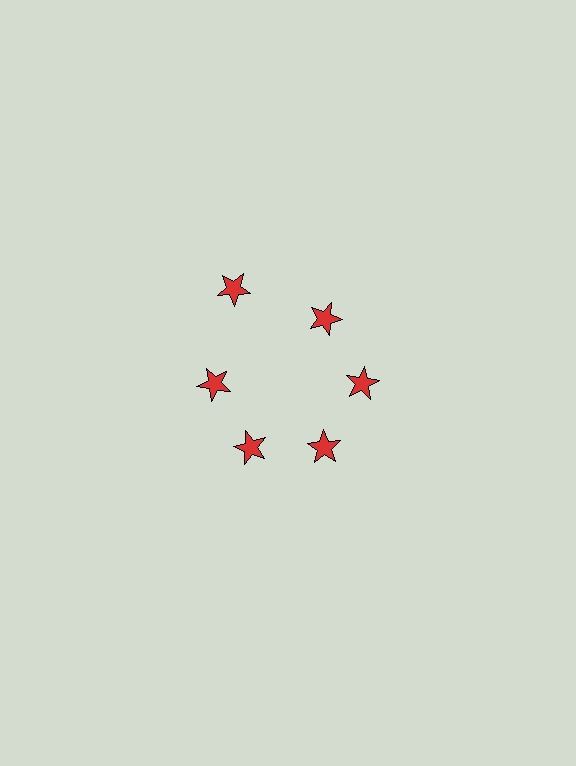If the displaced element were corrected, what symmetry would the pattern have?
It would have 6-fold rotational symmetry — the pattern would map onto itself every 60 degrees.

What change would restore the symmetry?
The symmetry would be restored by moving it inward, back onto the ring so that all 6 stars sit at equal angles and equal distance from the center.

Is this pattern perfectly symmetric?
No. The 6 red stars are arranged in a ring, but one element near the 11 o'clock position is pushed outward from the center, breaking the 6-fold rotational symmetry.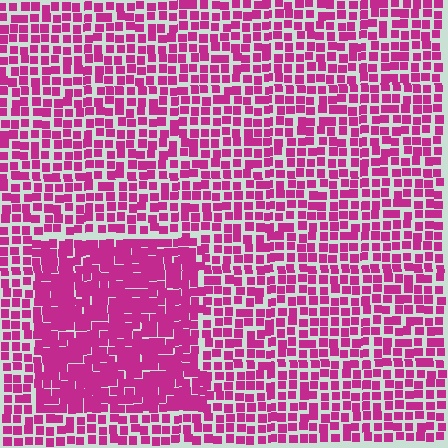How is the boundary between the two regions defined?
The boundary is defined by a change in element density (approximately 1.7x ratio). All elements are the same color, size, and shape.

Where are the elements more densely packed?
The elements are more densely packed inside the rectangle boundary.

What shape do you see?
I see a rectangle.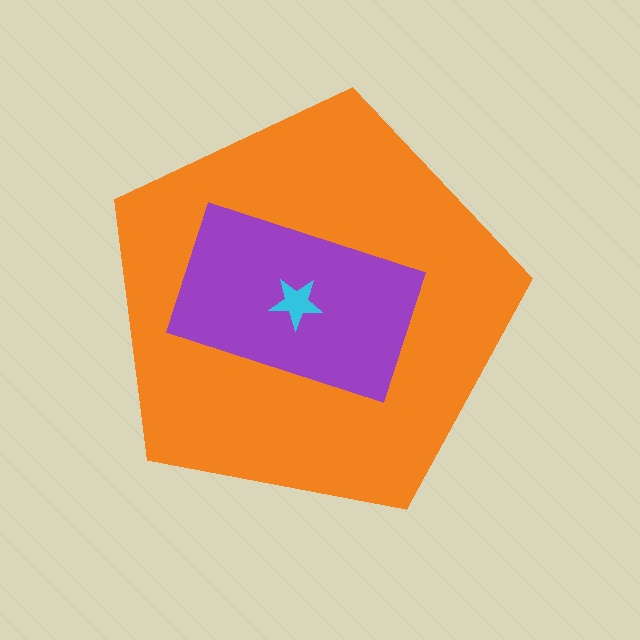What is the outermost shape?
The orange pentagon.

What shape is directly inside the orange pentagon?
The purple rectangle.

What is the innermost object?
The cyan star.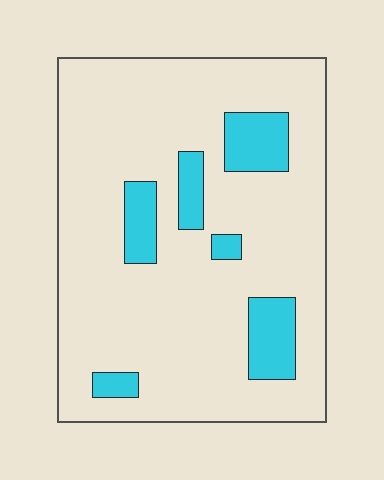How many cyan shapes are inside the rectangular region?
6.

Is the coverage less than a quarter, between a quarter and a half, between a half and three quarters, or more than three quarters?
Less than a quarter.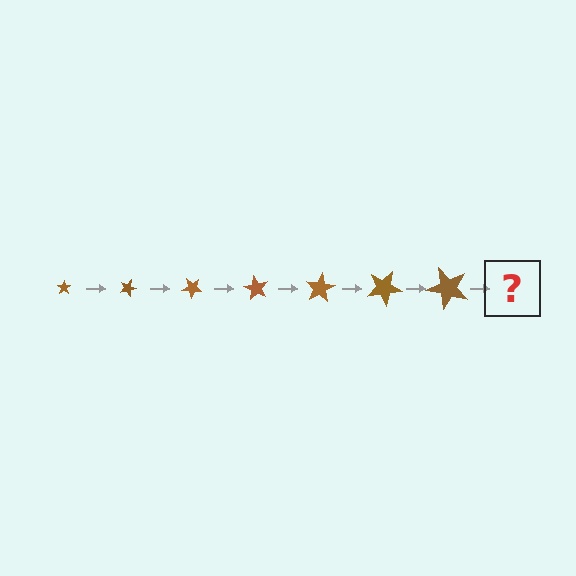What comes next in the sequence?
The next element should be a star, larger than the previous one and rotated 140 degrees from the start.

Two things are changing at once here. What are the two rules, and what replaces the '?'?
The two rules are that the star grows larger each step and it rotates 20 degrees each step. The '?' should be a star, larger than the previous one and rotated 140 degrees from the start.